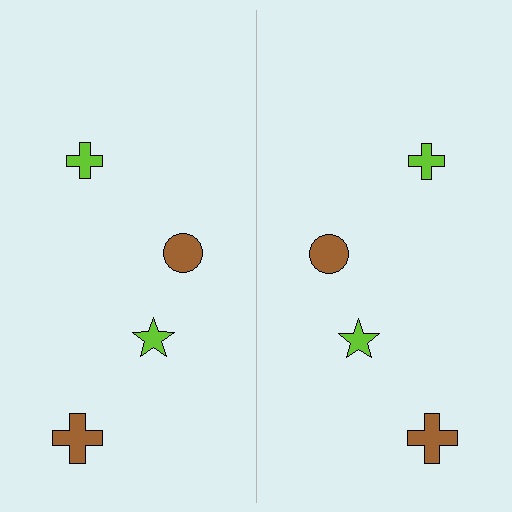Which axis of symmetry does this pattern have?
The pattern has a vertical axis of symmetry running through the center of the image.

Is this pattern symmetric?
Yes, this pattern has bilateral (reflection) symmetry.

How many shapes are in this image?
There are 8 shapes in this image.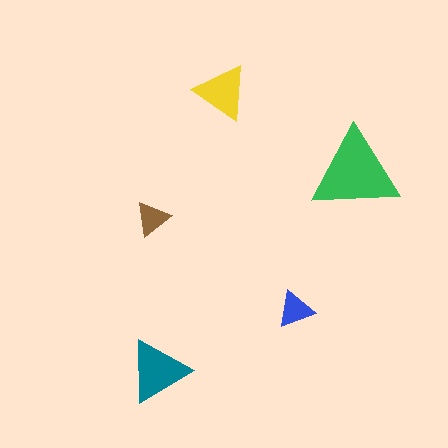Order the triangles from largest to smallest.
the green one, the teal one, the yellow one, the blue one, the brown one.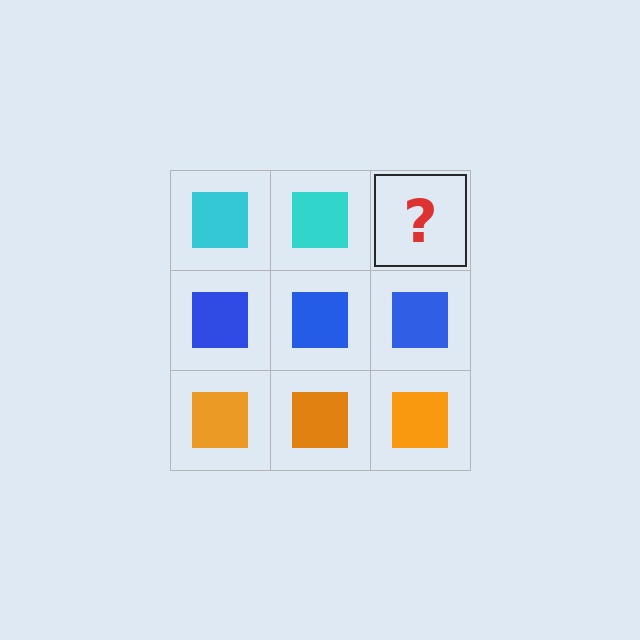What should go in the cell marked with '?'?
The missing cell should contain a cyan square.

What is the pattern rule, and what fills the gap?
The rule is that each row has a consistent color. The gap should be filled with a cyan square.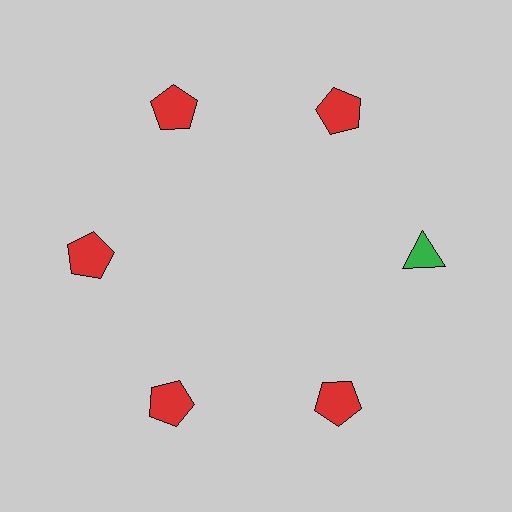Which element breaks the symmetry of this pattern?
The green triangle at roughly the 3 o'clock position breaks the symmetry. All other shapes are red pentagons.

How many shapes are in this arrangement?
There are 6 shapes arranged in a ring pattern.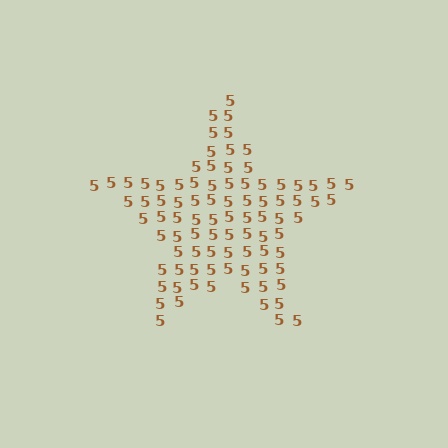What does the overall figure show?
The overall figure shows a star.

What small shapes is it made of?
It is made of small digit 5's.